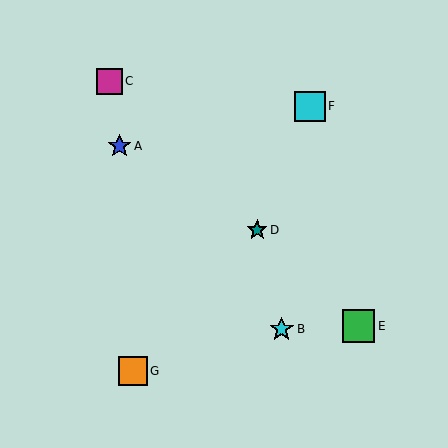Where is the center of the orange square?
The center of the orange square is at (133, 371).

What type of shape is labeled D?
Shape D is a teal star.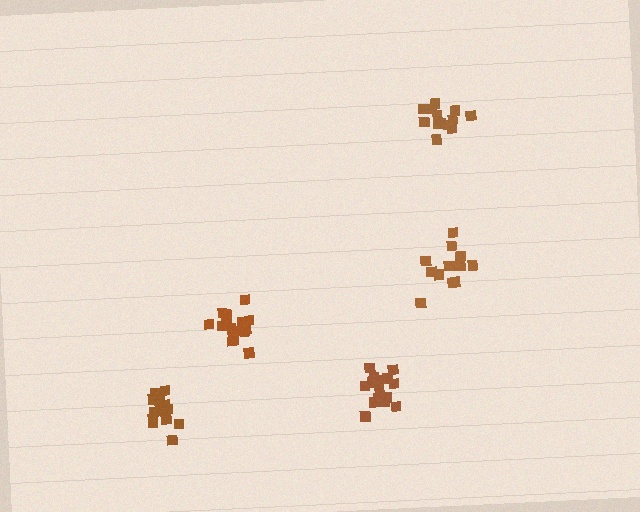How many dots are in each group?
Group 1: 17 dots, Group 2: 17 dots, Group 3: 14 dots, Group 4: 13 dots, Group 5: 13 dots (74 total).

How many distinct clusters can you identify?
There are 5 distinct clusters.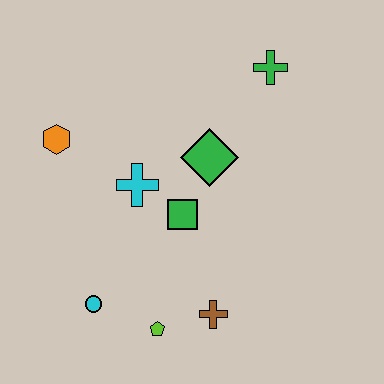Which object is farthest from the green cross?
The cyan circle is farthest from the green cross.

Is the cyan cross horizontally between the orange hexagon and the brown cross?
Yes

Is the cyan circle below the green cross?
Yes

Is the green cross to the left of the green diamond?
No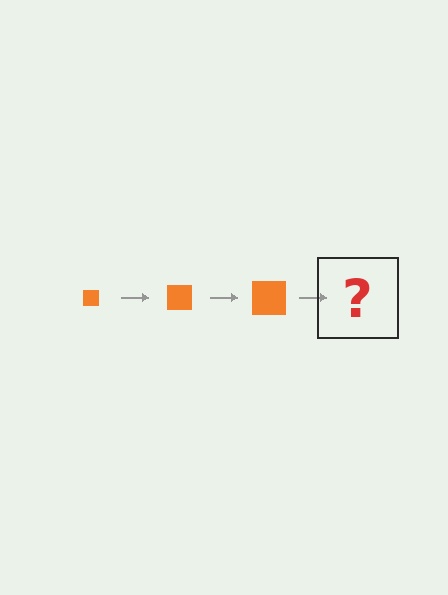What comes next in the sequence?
The next element should be an orange square, larger than the previous one.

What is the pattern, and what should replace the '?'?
The pattern is that the square gets progressively larger each step. The '?' should be an orange square, larger than the previous one.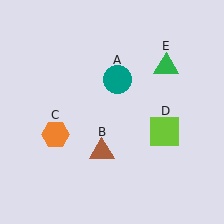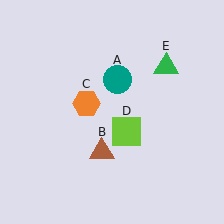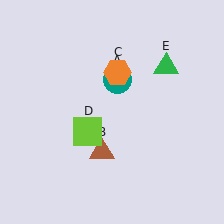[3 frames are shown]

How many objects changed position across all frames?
2 objects changed position: orange hexagon (object C), lime square (object D).